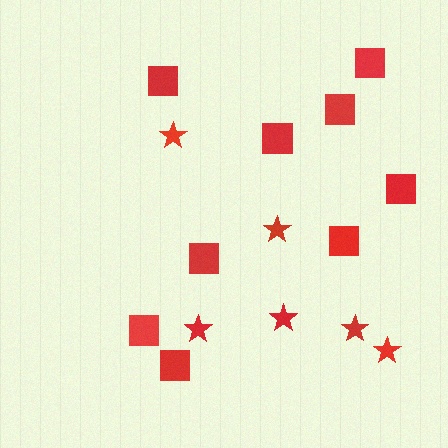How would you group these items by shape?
There are 2 groups: one group of stars (6) and one group of squares (9).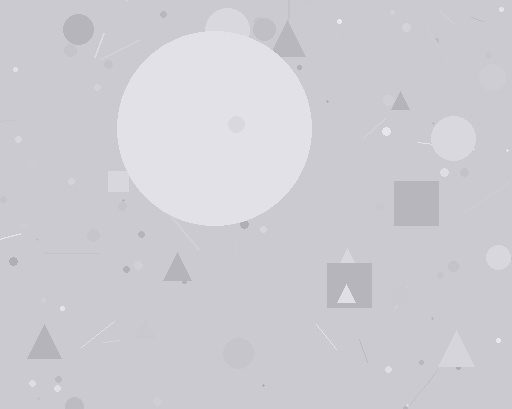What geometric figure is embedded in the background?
A circle is embedded in the background.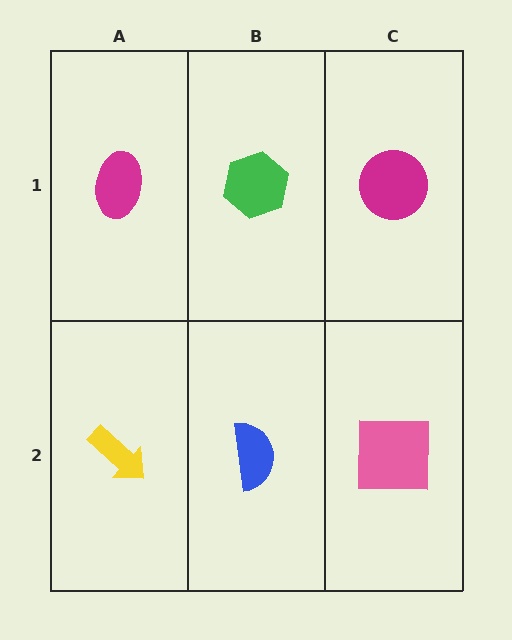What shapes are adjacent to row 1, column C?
A pink square (row 2, column C), a green hexagon (row 1, column B).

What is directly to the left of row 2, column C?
A blue semicircle.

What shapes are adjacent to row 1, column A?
A yellow arrow (row 2, column A), a green hexagon (row 1, column B).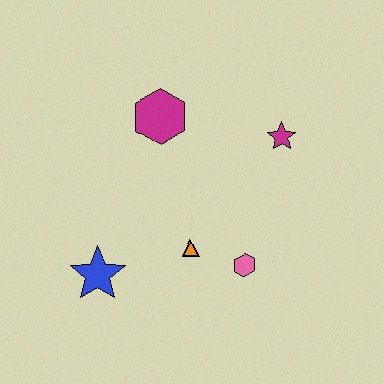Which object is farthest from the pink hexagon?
The magenta hexagon is farthest from the pink hexagon.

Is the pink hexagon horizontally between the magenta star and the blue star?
Yes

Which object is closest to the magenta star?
The magenta hexagon is closest to the magenta star.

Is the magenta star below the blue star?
No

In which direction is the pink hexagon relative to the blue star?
The pink hexagon is to the right of the blue star.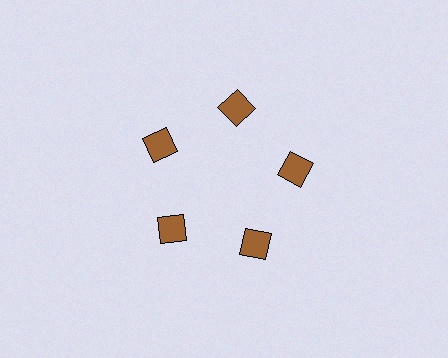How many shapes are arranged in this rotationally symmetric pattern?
There are 5 shapes, arranged in 5 groups of 1.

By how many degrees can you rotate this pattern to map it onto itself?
The pattern maps onto itself every 72 degrees of rotation.